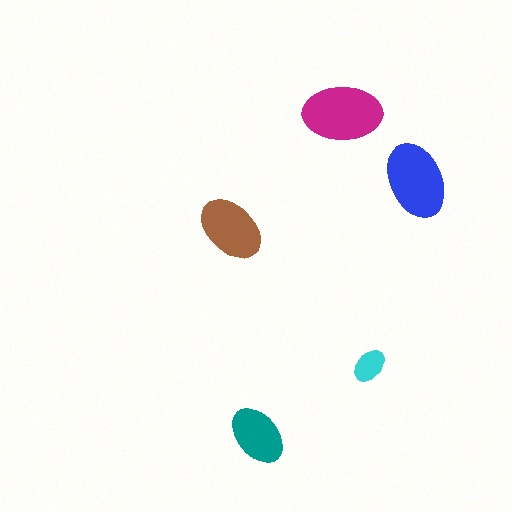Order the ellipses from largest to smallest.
the magenta one, the blue one, the brown one, the teal one, the cyan one.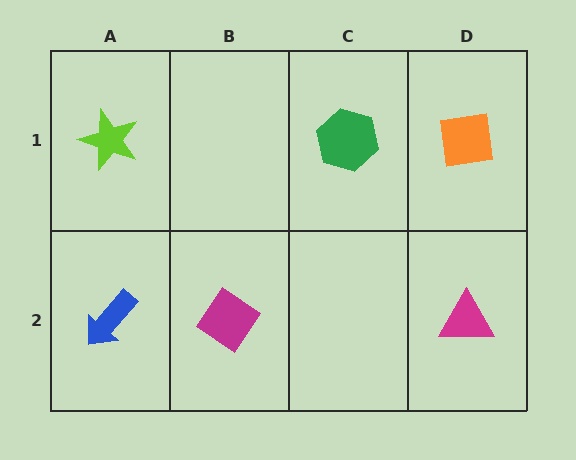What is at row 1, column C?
A green hexagon.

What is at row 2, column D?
A magenta triangle.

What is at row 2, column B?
A magenta diamond.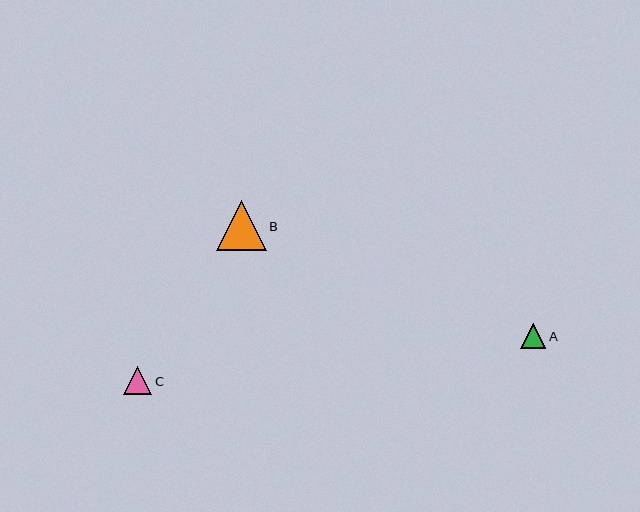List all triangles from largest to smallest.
From largest to smallest: B, C, A.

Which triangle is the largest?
Triangle B is the largest with a size of approximately 50 pixels.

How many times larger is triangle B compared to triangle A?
Triangle B is approximately 2.0 times the size of triangle A.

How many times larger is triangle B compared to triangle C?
Triangle B is approximately 1.8 times the size of triangle C.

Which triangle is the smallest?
Triangle A is the smallest with a size of approximately 25 pixels.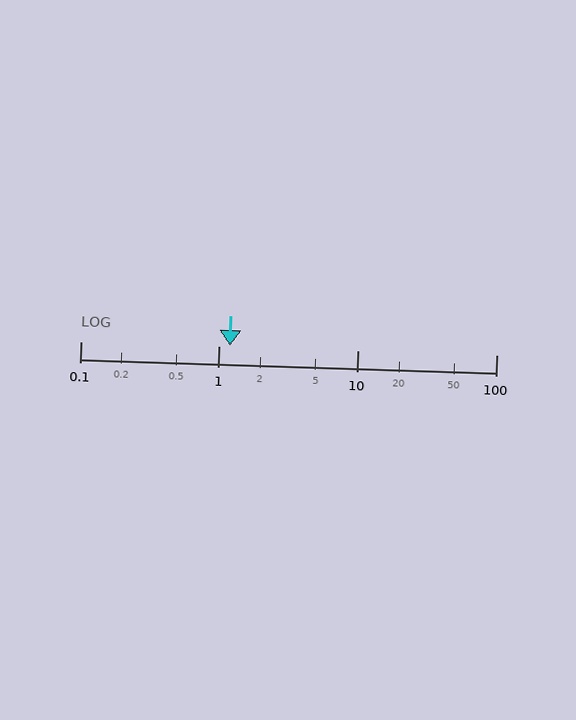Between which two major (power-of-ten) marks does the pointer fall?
The pointer is between 1 and 10.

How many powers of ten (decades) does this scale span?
The scale spans 3 decades, from 0.1 to 100.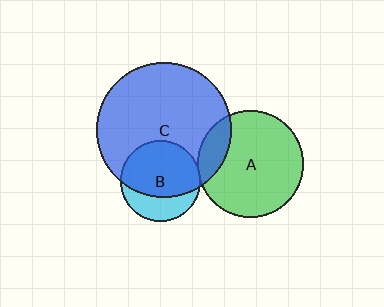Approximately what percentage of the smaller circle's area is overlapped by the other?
Approximately 5%.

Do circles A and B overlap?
Yes.